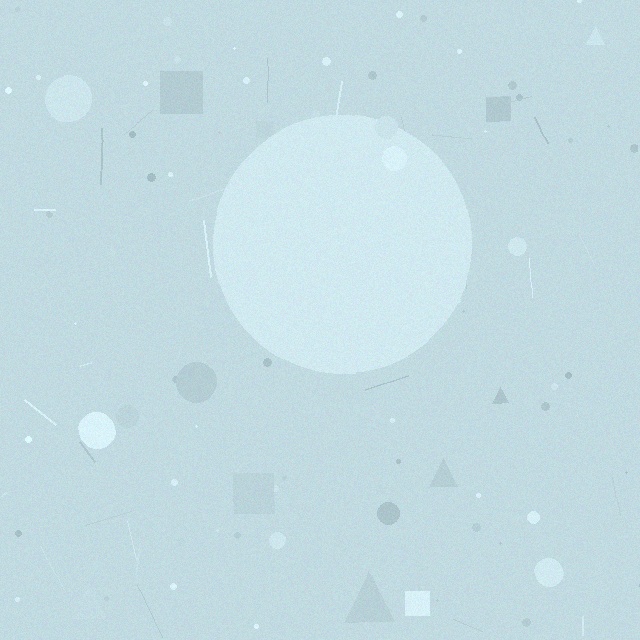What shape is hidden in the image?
A circle is hidden in the image.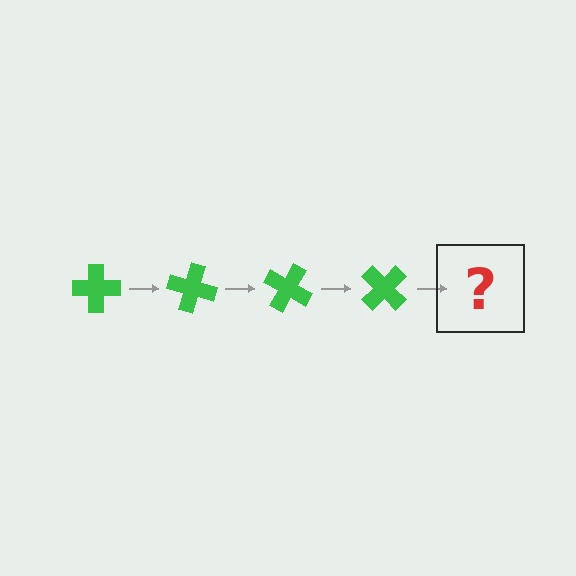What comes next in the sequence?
The next element should be a green cross rotated 60 degrees.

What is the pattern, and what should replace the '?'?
The pattern is that the cross rotates 15 degrees each step. The '?' should be a green cross rotated 60 degrees.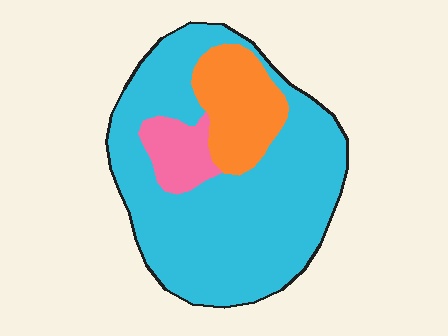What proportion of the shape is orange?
Orange covers 17% of the shape.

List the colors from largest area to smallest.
From largest to smallest: cyan, orange, pink.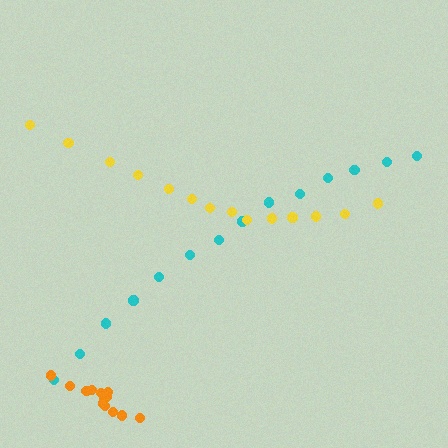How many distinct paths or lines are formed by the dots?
There are 3 distinct paths.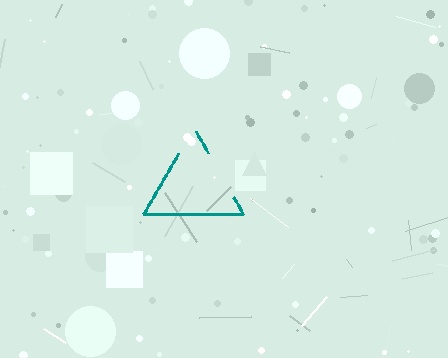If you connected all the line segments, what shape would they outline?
They would outline a triangle.